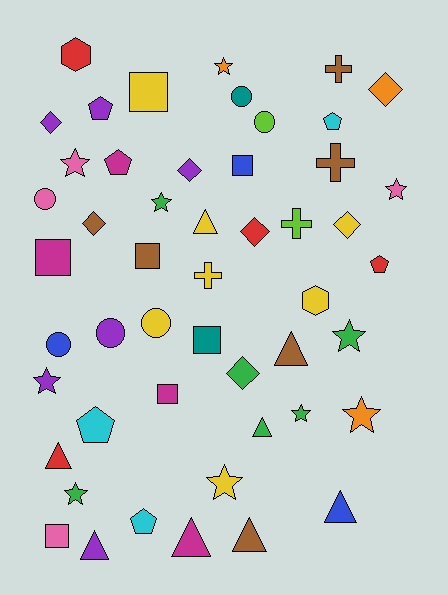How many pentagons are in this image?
There are 6 pentagons.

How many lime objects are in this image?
There are 2 lime objects.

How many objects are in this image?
There are 50 objects.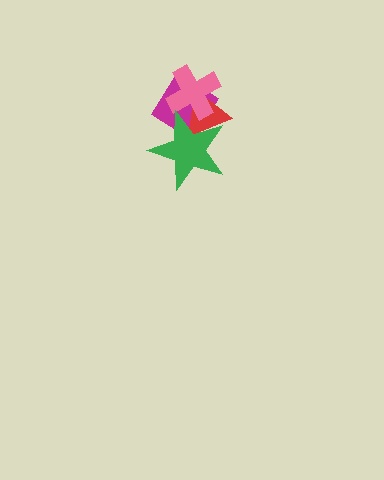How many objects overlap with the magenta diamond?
3 objects overlap with the magenta diamond.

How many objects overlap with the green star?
3 objects overlap with the green star.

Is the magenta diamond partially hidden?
Yes, it is partially covered by another shape.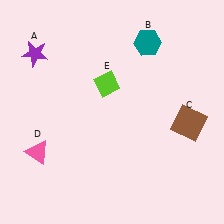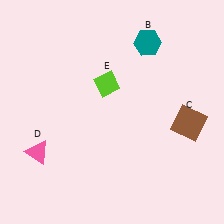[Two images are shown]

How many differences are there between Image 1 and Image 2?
There is 1 difference between the two images.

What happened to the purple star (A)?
The purple star (A) was removed in Image 2. It was in the top-left area of Image 1.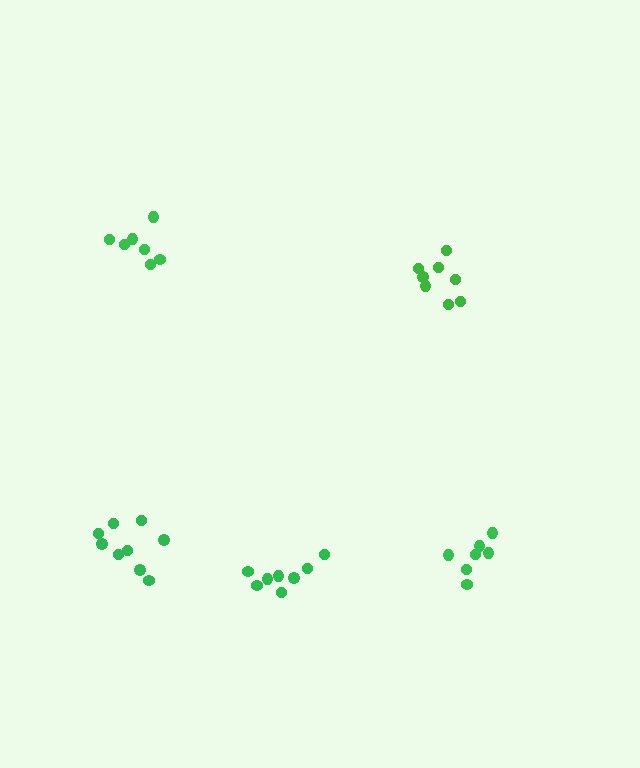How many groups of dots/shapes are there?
There are 5 groups.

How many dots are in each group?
Group 1: 8 dots, Group 2: 7 dots, Group 3: 8 dots, Group 4: 9 dots, Group 5: 7 dots (39 total).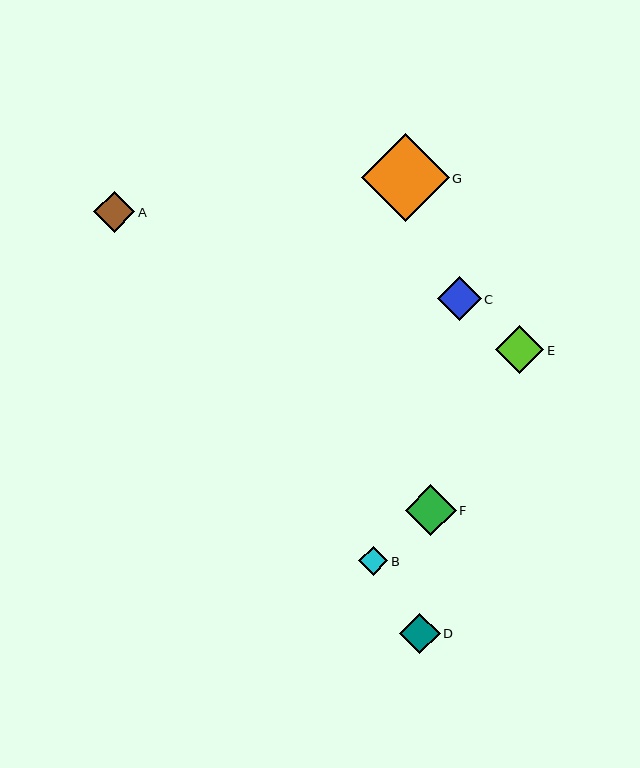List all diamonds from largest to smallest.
From largest to smallest: G, F, E, C, A, D, B.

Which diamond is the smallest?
Diamond B is the smallest with a size of approximately 29 pixels.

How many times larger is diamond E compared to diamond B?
Diamond E is approximately 1.7 times the size of diamond B.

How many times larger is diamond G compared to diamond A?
Diamond G is approximately 2.1 times the size of diamond A.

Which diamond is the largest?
Diamond G is the largest with a size of approximately 88 pixels.